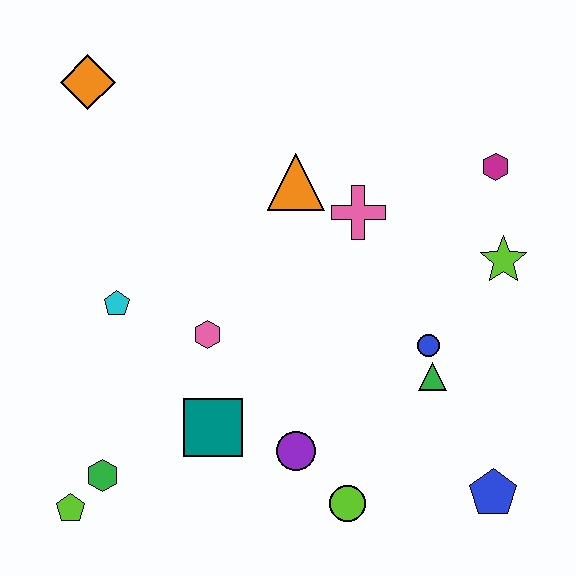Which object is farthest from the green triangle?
The orange diamond is farthest from the green triangle.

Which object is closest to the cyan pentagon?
The pink hexagon is closest to the cyan pentagon.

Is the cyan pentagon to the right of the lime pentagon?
Yes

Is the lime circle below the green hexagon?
Yes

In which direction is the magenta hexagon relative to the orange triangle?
The magenta hexagon is to the right of the orange triangle.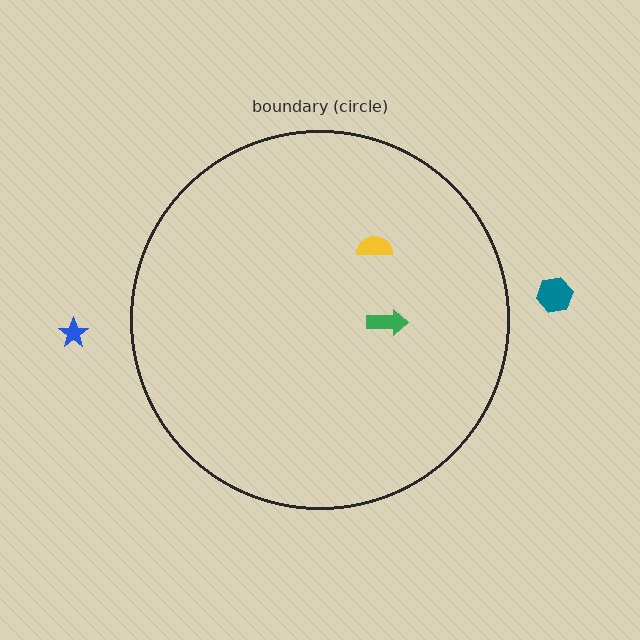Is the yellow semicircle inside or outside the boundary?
Inside.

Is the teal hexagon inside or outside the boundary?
Outside.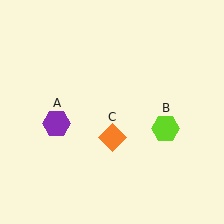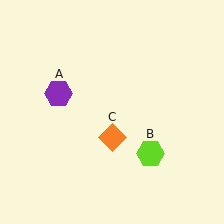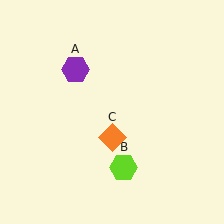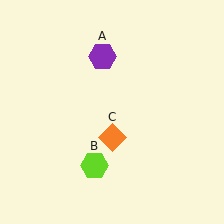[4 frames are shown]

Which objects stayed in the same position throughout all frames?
Orange diamond (object C) remained stationary.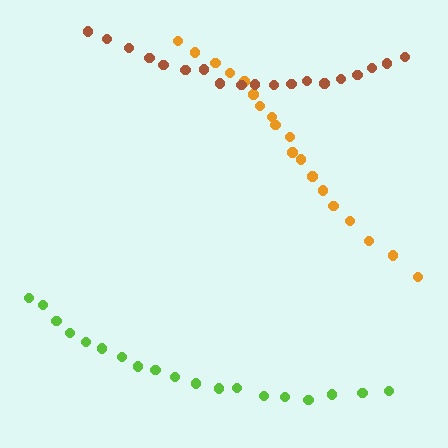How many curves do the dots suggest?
There are 3 distinct paths.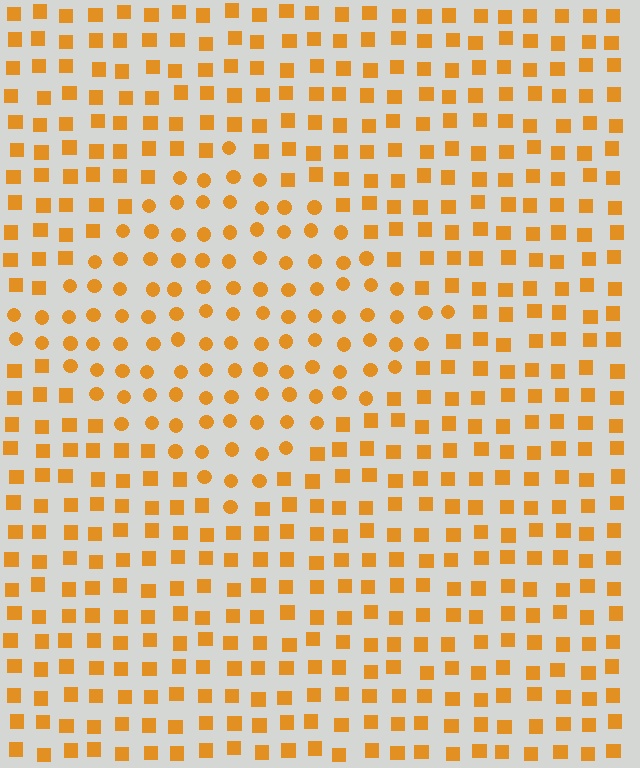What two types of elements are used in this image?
The image uses circles inside the diamond region and squares outside it.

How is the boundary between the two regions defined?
The boundary is defined by a change in element shape: circles inside vs. squares outside. All elements share the same color and spacing.